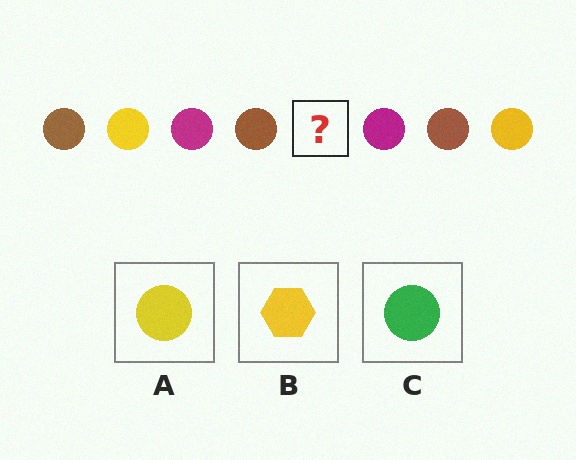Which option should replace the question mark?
Option A.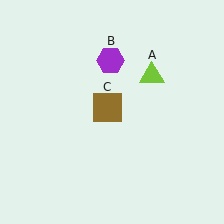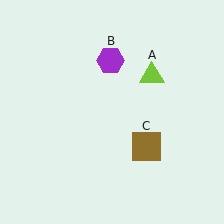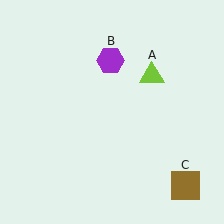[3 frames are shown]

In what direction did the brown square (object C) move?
The brown square (object C) moved down and to the right.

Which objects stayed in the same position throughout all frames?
Lime triangle (object A) and purple hexagon (object B) remained stationary.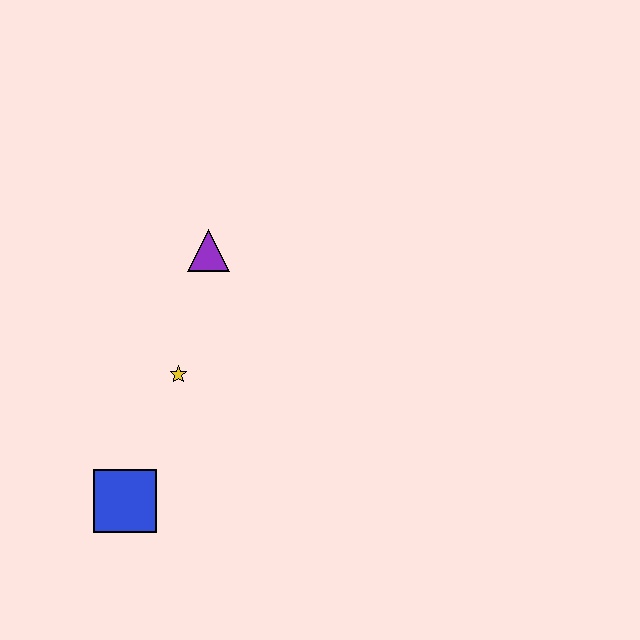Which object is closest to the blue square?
The yellow star is closest to the blue square.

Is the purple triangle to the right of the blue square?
Yes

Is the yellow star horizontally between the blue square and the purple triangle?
Yes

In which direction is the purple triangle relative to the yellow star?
The purple triangle is above the yellow star.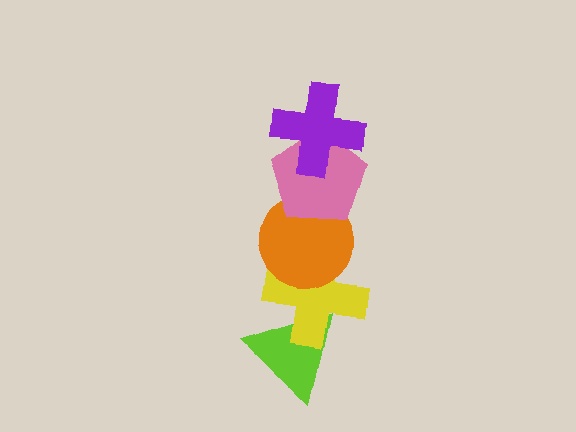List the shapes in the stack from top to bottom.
From top to bottom: the purple cross, the pink pentagon, the orange circle, the yellow cross, the lime triangle.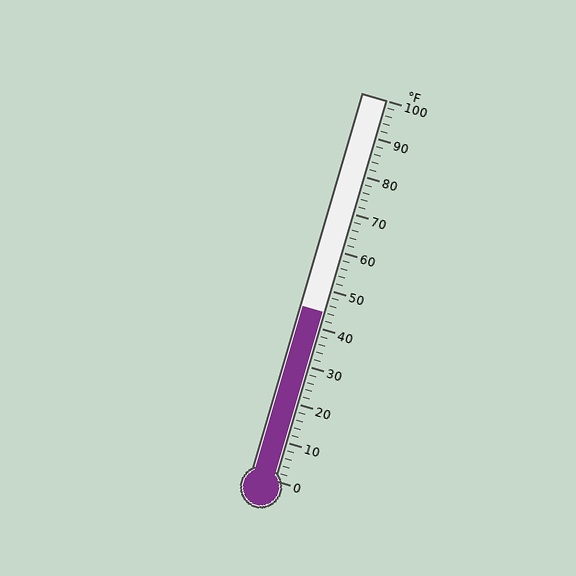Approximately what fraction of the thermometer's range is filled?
The thermometer is filled to approximately 45% of its range.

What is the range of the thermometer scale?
The thermometer scale ranges from 0°F to 100°F.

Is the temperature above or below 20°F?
The temperature is above 20°F.